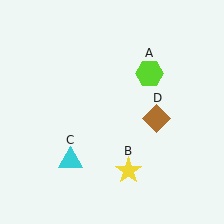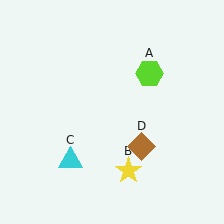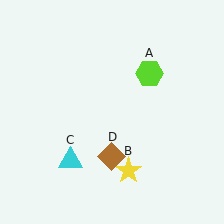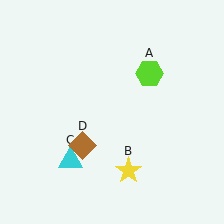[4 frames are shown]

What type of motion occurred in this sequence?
The brown diamond (object D) rotated clockwise around the center of the scene.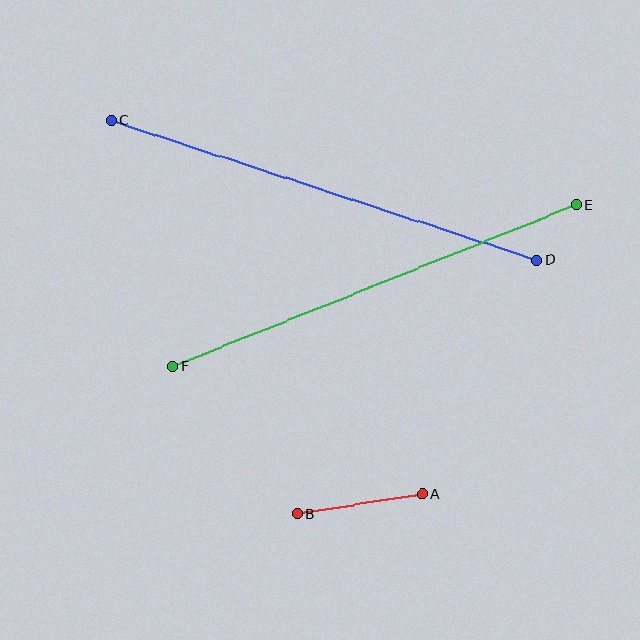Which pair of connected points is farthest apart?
Points C and D are farthest apart.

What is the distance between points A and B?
The distance is approximately 126 pixels.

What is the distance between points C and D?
The distance is approximately 448 pixels.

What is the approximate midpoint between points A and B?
The midpoint is at approximately (360, 504) pixels.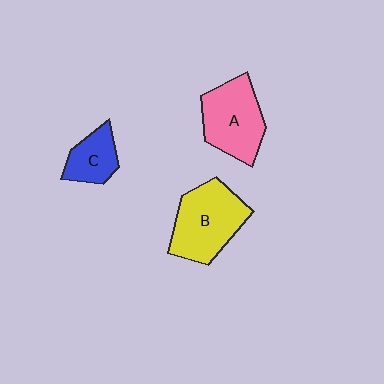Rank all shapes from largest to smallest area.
From largest to smallest: B (yellow), A (pink), C (blue).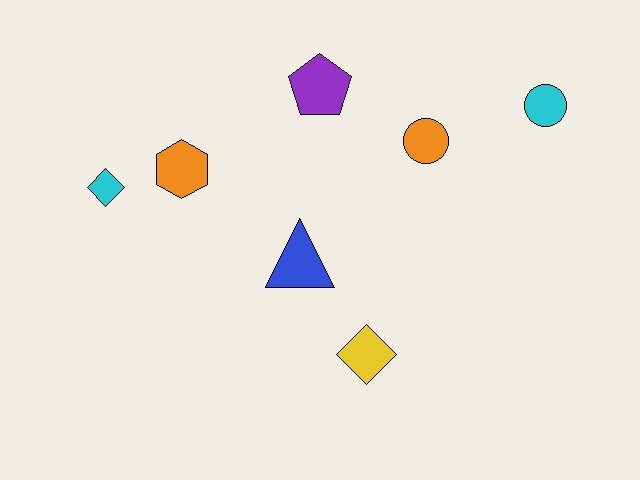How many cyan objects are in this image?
There are 2 cyan objects.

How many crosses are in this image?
There are no crosses.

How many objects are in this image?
There are 7 objects.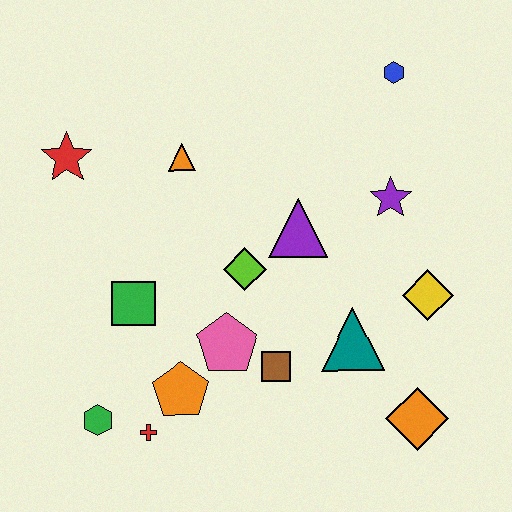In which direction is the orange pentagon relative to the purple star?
The orange pentagon is to the left of the purple star.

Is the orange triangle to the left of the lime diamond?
Yes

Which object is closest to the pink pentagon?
The brown square is closest to the pink pentagon.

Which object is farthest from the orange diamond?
The red star is farthest from the orange diamond.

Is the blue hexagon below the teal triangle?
No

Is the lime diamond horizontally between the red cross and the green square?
No